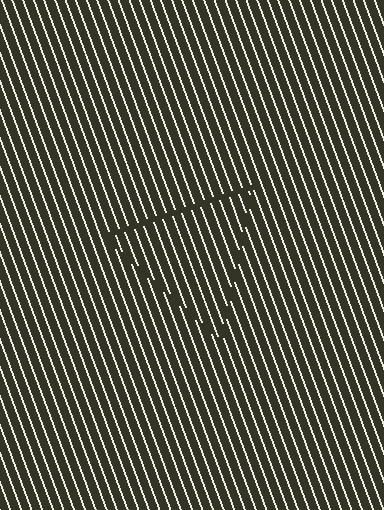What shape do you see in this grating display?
An illusory triangle. The interior of the shape contains the same grating, shifted by half a period — the contour is defined by the phase discontinuity where line-ends from the inner and outer gratings abut.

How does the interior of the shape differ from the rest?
The interior of the shape contains the same grating, shifted by half a period — the contour is defined by the phase discontinuity where line-ends from the inner and outer gratings abut.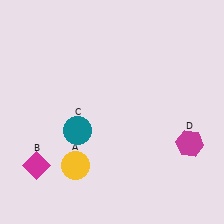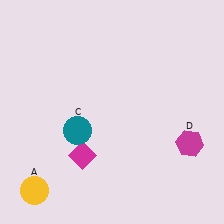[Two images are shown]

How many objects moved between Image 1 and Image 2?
2 objects moved between the two images.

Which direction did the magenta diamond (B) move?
The magenta diamond (B) moved right.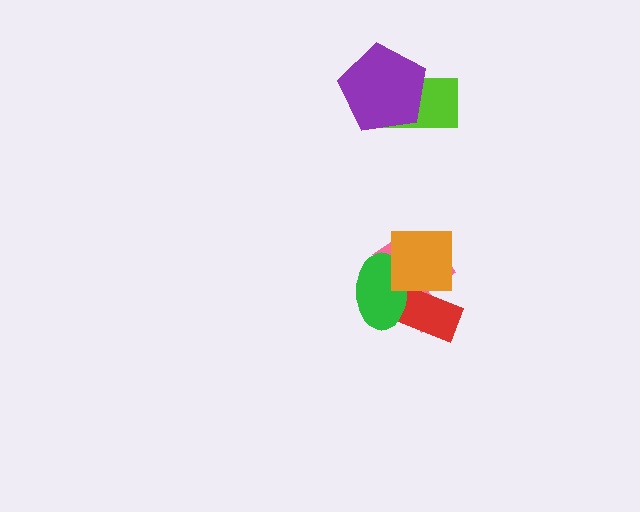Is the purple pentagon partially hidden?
No, no other shape covers it.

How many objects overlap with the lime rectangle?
1 object overlaps with the lime rectangle.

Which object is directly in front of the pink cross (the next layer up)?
The red rectangle is directly in front of the pink cross.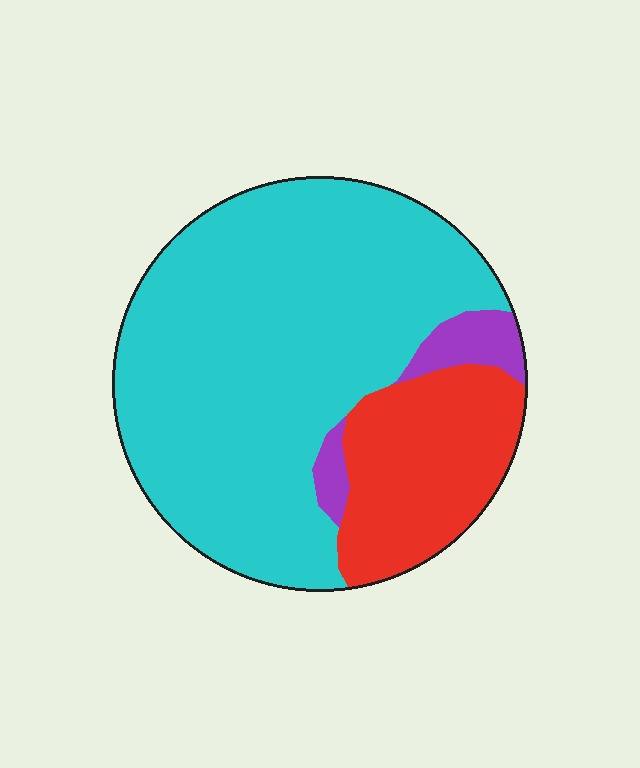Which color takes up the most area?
Cyan, at roughly 70%.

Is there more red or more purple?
Red.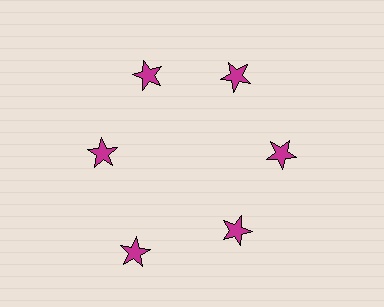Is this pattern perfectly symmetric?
No. The 6 magenta stars are arranged in a ring, but one element near the 7 o'clock position is pushed outward from the center, breaking the 6-fold rotational symmetry.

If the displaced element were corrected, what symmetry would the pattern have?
It would have 6-fold rotational symmetry — the pattern would map onto itself every 60 degrees.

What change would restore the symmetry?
The symmetry would be restored by moving it inward, back onto the ring so that all 6 stars sit at equal angles and equal distance from the center.